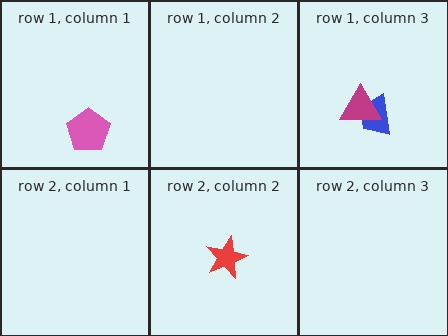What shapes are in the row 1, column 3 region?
The blue trapezoid, the magenta triangle.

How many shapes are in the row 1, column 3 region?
2.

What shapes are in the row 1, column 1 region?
The pink pentagon.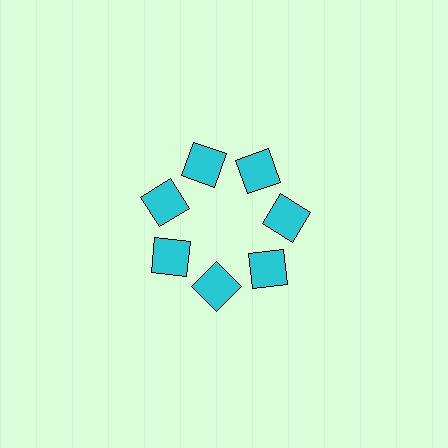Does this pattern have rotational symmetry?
Yes, this pattern has 7-fold rotational symmetry. It looks the same after rotating 51 degrees around the center.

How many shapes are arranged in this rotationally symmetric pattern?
There are 7 shapes, arranged in 7 groups of 1.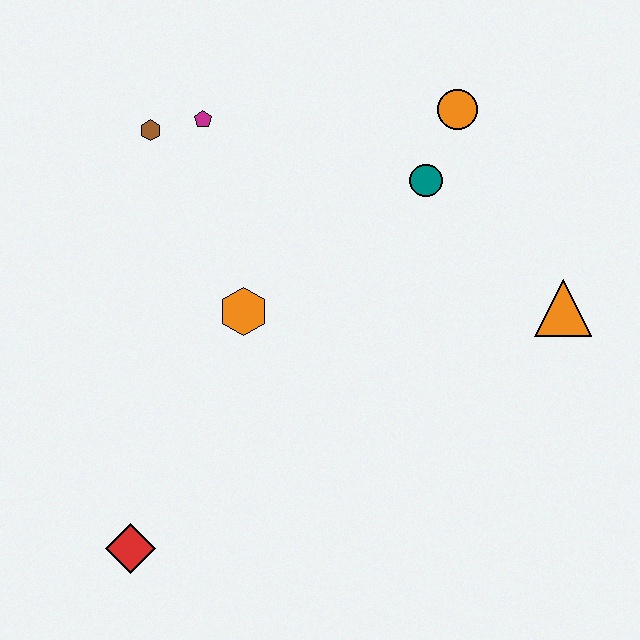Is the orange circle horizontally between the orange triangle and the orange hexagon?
Yes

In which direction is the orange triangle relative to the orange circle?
The orange triangle is below the orange circle.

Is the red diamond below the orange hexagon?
Yes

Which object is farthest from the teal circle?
The red diamond is farthest from the teal circle.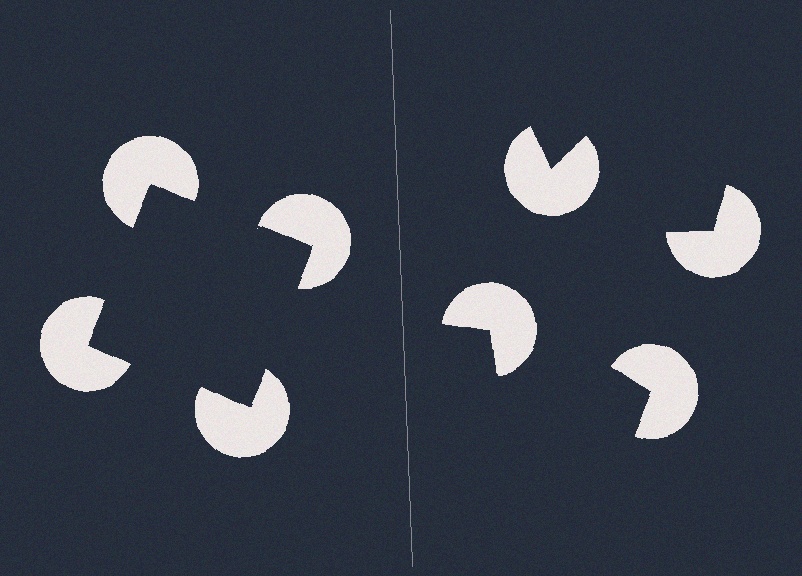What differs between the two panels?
The pac-man discs are positioned identically on both sides; only the wedge orientations differ. On the left they align to a square; on the right they are misaligned.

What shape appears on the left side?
An illusory square.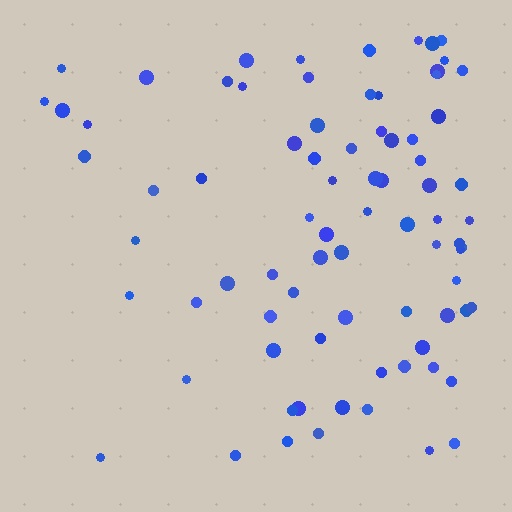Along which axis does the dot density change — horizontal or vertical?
Horizontal.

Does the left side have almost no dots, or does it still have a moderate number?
Still a moderate number, just noticeably fewer than the right.